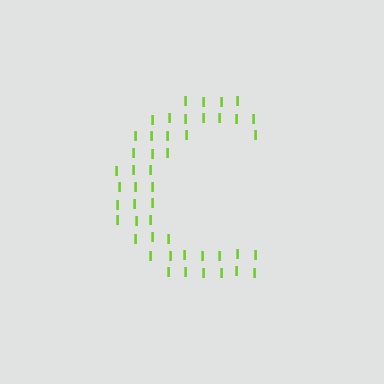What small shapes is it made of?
It is made of small letter I's.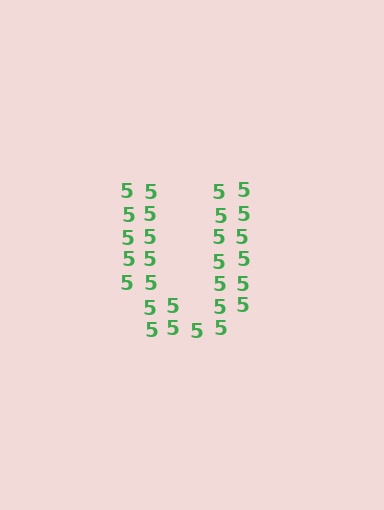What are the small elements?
The small elements are digit 5's.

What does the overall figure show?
The overall figure shows the letter U.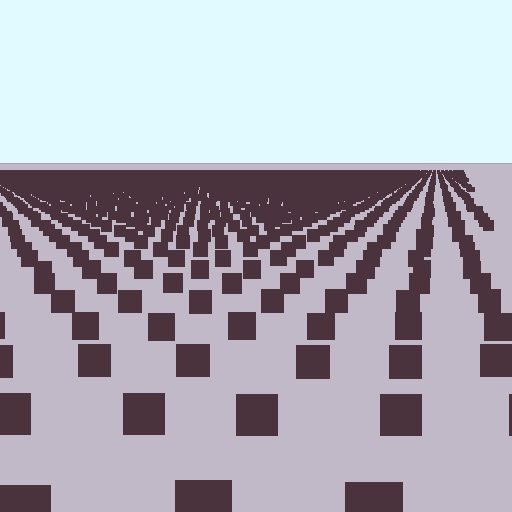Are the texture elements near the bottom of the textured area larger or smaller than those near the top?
Larger. Near the bottom, elements are closer to the viewer and appear at a bigger on-screen size.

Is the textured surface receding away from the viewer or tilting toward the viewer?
The surface is receding away from the viewer. Texture elements get smaller and denser toward the top.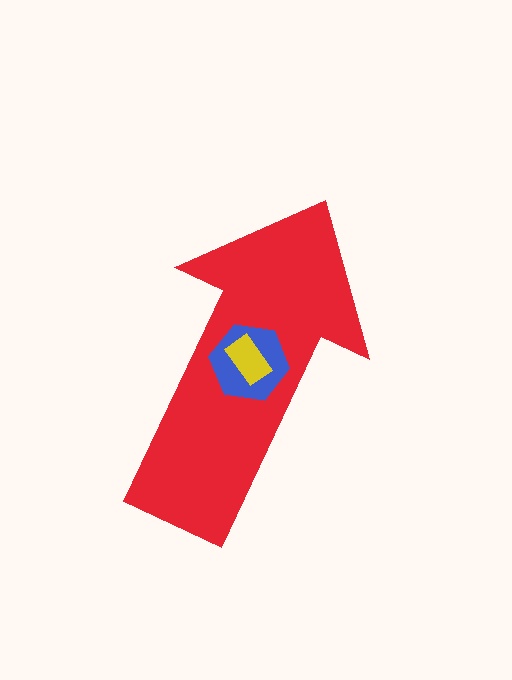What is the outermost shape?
The red arrow.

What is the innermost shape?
The yellow rectangle.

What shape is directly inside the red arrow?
The blue hexagon.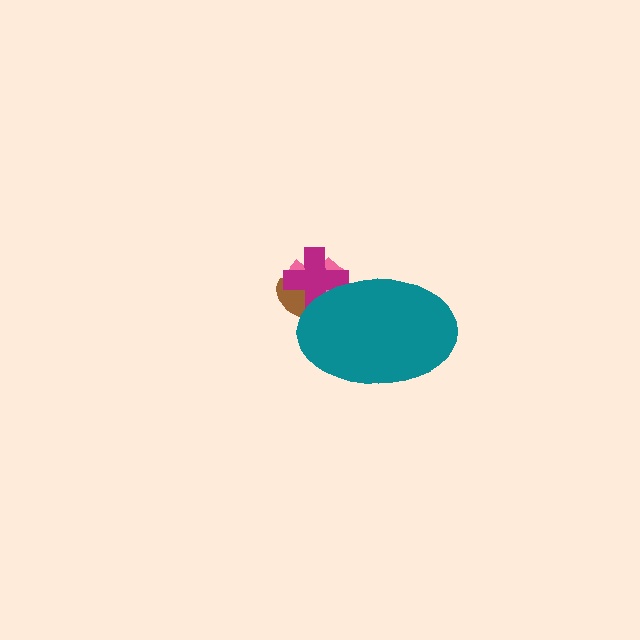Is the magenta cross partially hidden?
Yes, the magenta cross is partially hidden behind the teal ellipse.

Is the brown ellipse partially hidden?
Yes, the brown ellipse is partially hidden behind the teal ellipse.